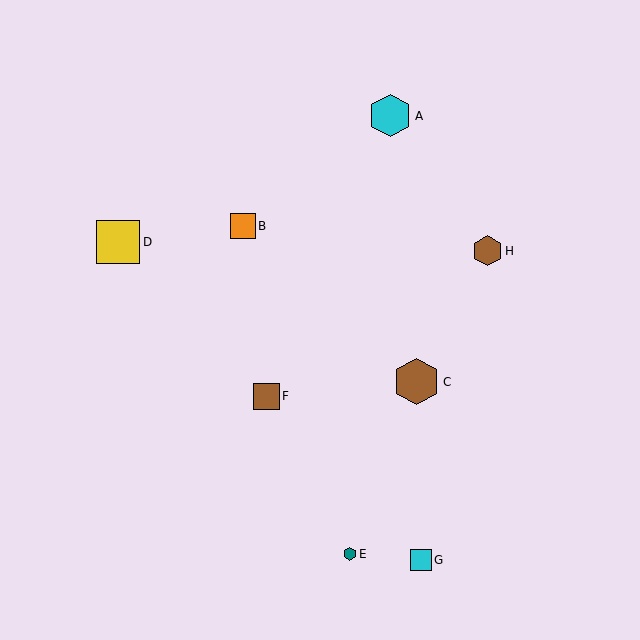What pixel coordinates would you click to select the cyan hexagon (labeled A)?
Click at (390, 116) to select the cyan hexagon A.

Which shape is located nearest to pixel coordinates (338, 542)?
The teal hexagon (labeled E) at (350, 554) is nearest to that location.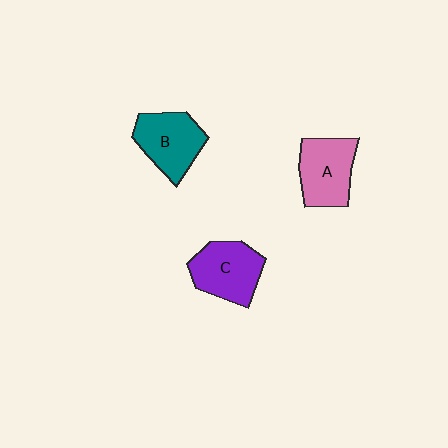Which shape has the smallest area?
Shape B (teal).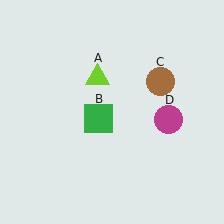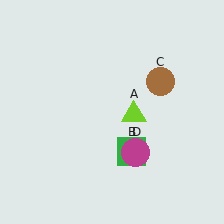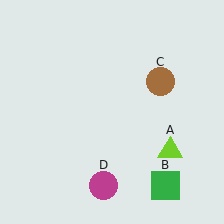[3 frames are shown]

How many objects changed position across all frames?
3 objects changed position: lime triangle (object A), green square (object B), magenta circle (object D).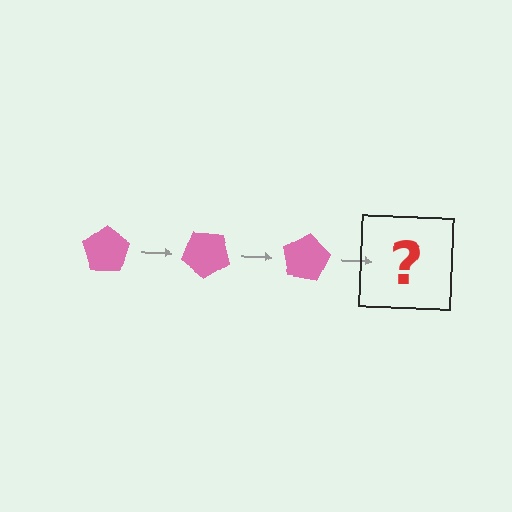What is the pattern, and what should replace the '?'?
The pattern is that the pentagon rotates 40 degrees each step. The '?' should be a pink pentagon rotated 120 degrees.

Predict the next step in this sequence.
The next step is a pink pentagon rotated 120 degrees.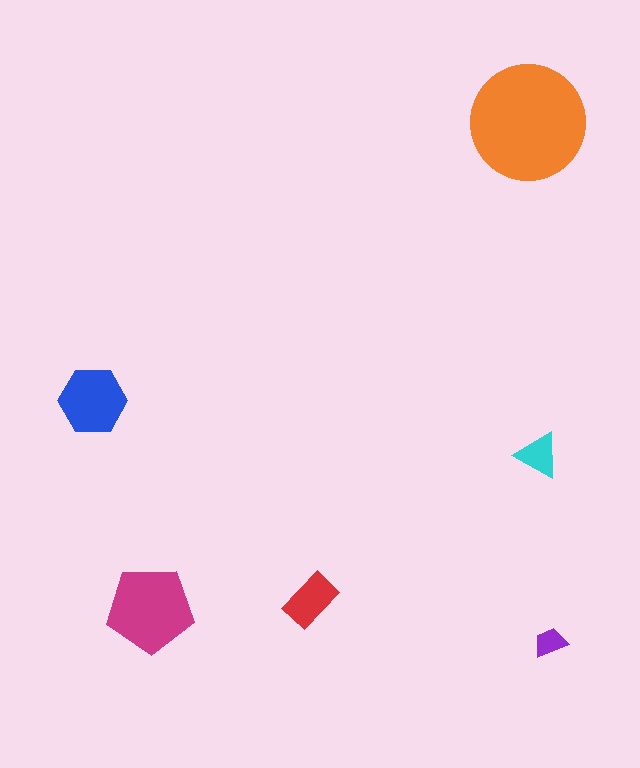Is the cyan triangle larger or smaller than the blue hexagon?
Smaller.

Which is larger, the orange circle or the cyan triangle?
The orange circle.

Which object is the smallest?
The purple trapezoid.